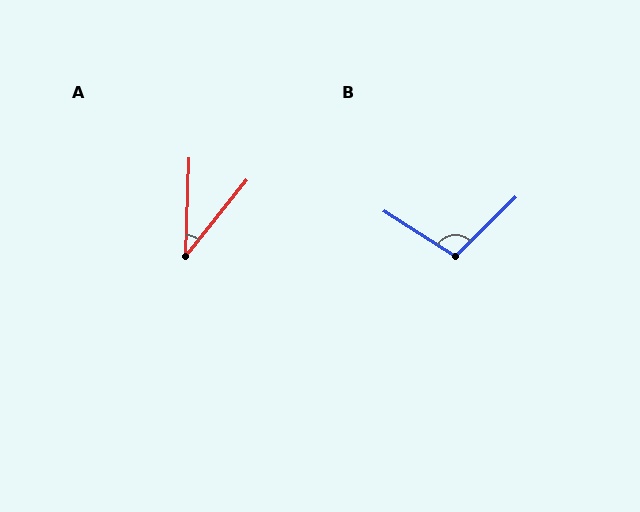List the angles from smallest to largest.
A (37°), B (103°).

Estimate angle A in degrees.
Approximately 37 degrees.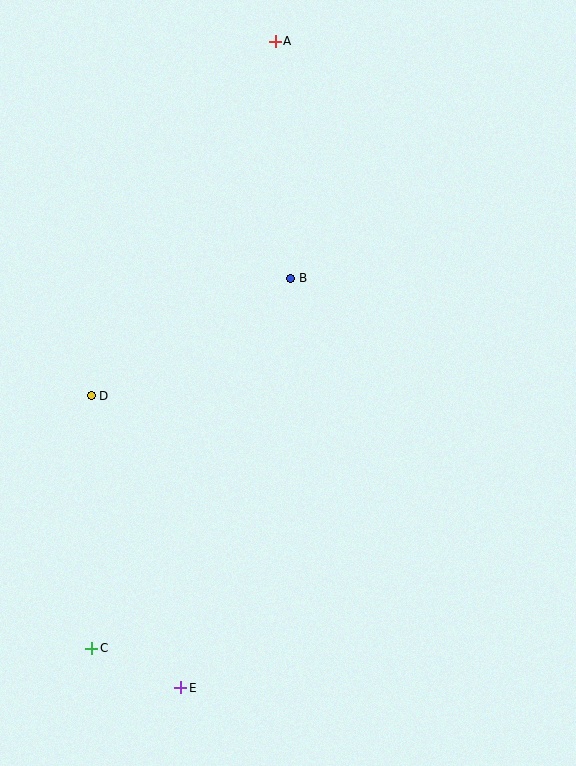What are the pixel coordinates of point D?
Point D is at (91, 396).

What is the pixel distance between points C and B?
The distance between C and B is 420 pixels.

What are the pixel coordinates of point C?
Point C is at (92, 648).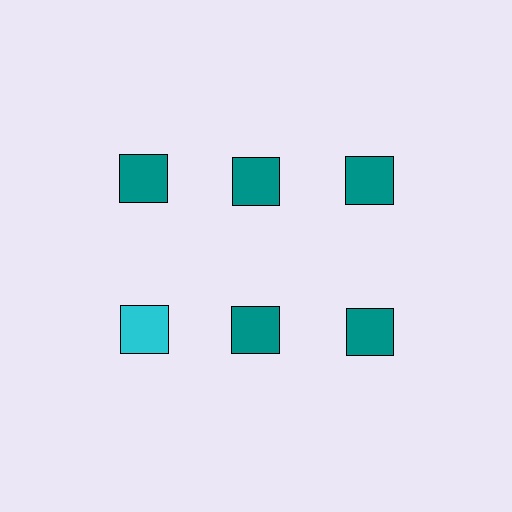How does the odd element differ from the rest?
It has a different color: cyan instead of teal.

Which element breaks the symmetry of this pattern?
The cyan square in the second row, leftmost column breaks the symmetry. All other shapes are teal squares.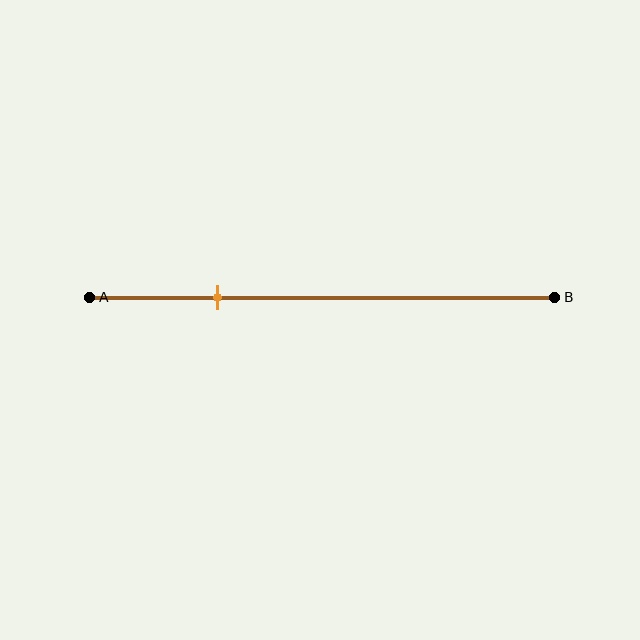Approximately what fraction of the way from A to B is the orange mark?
The orange mark is approximately 25% of the way from A to B.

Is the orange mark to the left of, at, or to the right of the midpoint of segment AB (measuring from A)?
The orange mark is to the left of the midpoint of segment AB.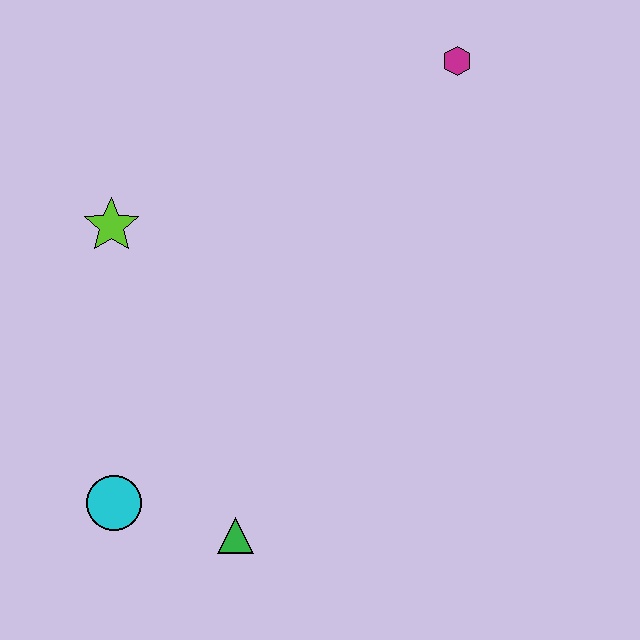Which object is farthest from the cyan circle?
The magenta hexagon is farthest from the cyan circle.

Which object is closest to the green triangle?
The cyan circle is closest to the green triangle.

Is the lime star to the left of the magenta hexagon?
Yes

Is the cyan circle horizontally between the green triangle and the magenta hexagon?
No